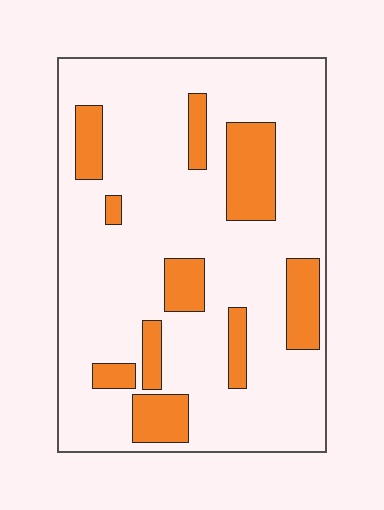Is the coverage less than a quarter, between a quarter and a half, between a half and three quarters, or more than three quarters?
Less than a quarter.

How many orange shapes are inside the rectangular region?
10.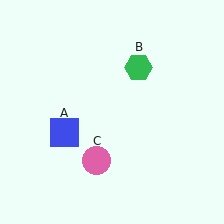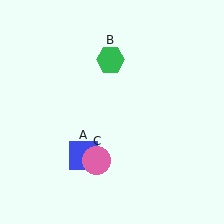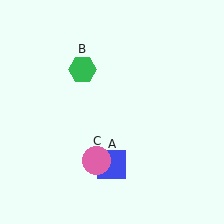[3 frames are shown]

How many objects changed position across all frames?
2 objects changed position: blue square (object A), green hexagon (object B).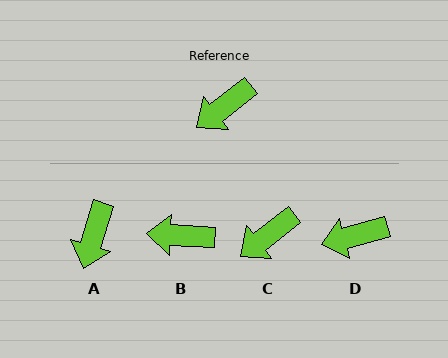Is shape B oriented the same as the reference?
No, it is off by about 41 degrees.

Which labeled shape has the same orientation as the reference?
C.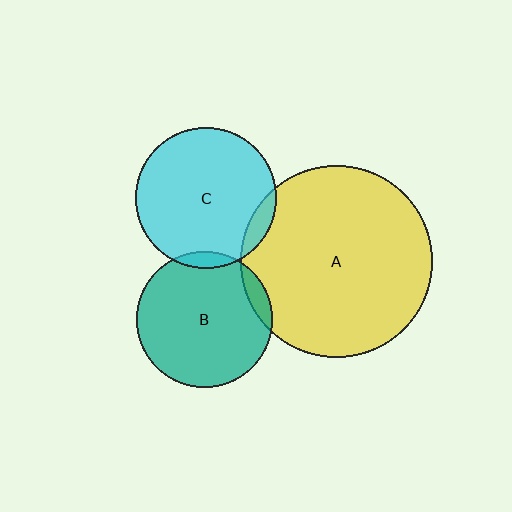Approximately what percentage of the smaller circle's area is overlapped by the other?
Approximately 10%.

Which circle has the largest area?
Circle A (yellow).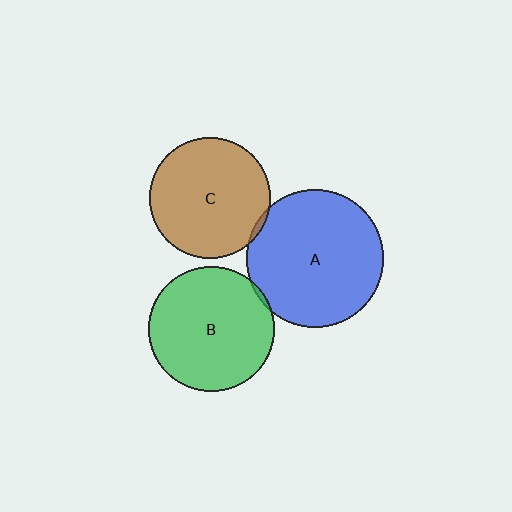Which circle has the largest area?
Circle A (blue).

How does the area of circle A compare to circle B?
Approximately 1.2 times.